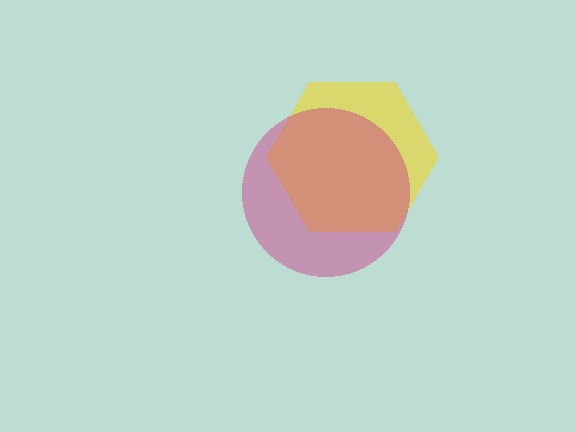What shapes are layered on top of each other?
The layered shapes are: a yellow hexagon, a magenta circle.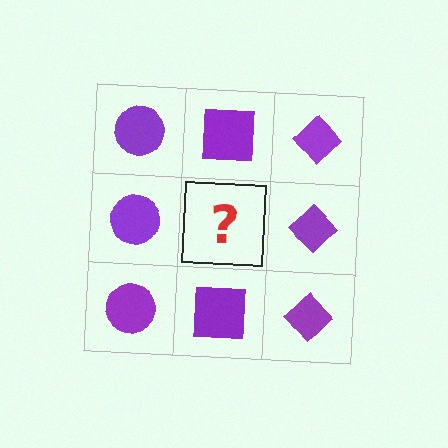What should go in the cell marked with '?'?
The missing cell should contain a purple square.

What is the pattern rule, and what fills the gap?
The rule is that each column has a consistent shape. The gap should be filled with a purple square.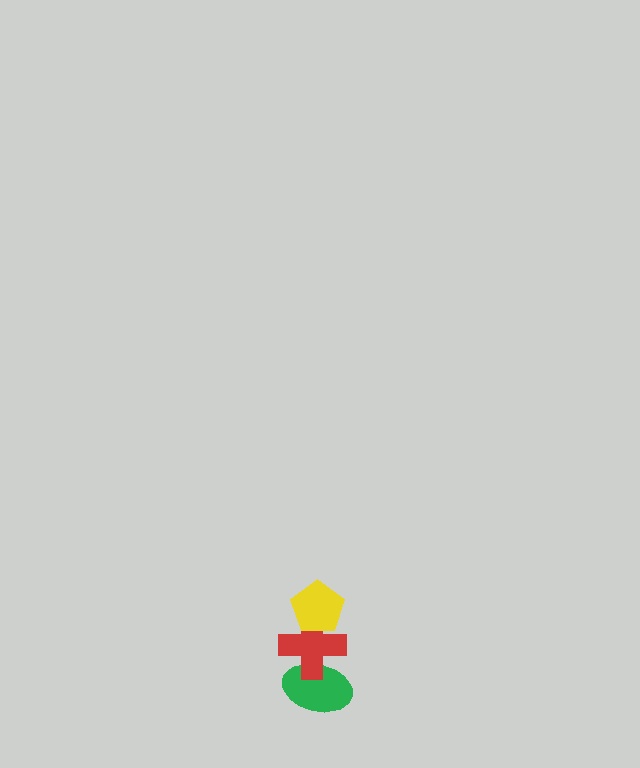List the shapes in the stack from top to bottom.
From top to bottom: the yellow pentagon, the red cross, the green ellipse.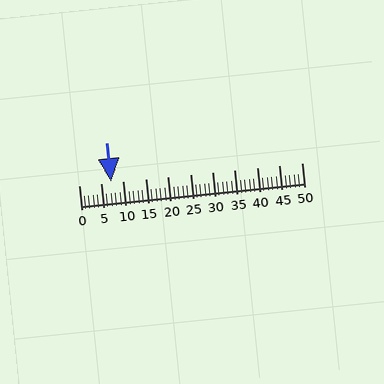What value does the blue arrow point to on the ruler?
The blue arrow points to approximately 7.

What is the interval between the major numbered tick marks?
The major tick marks are spaced 5 units apart.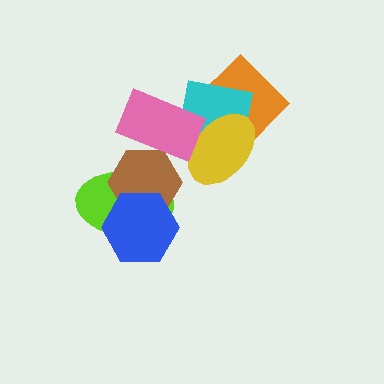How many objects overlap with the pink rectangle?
3 objects overlap with the pink rectangle.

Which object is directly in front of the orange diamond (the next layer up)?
The cyan square is directly in front of the orange diamond.